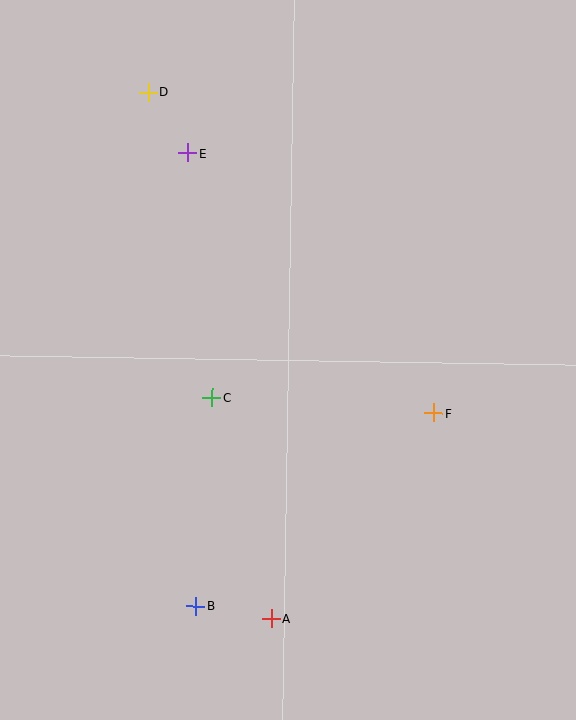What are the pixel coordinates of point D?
Point D is at (148, 92).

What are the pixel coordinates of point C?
Point C is at (212, 397).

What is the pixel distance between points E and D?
The distance between E and D is 73 pixels.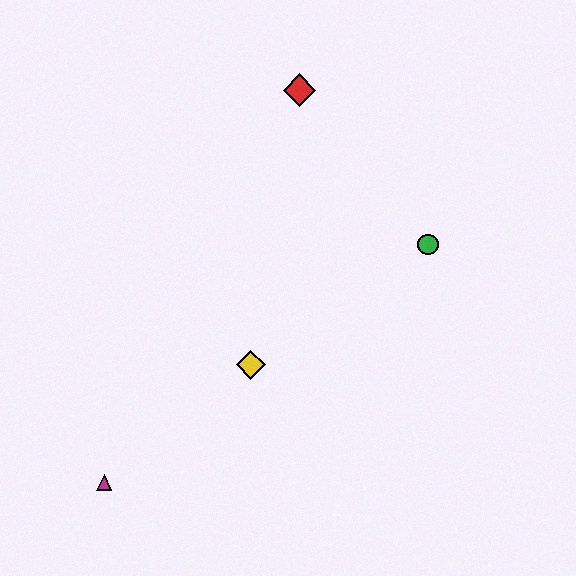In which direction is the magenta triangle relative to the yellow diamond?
The magenta triangle is to the left of the yellow diamond.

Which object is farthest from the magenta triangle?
The red diamond is farthest from the magenta triangle.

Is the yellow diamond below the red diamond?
Yes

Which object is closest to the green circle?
The red diamond is closest to the green circle.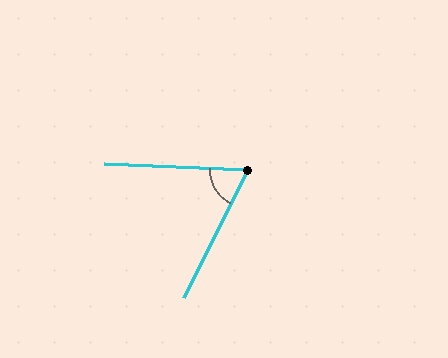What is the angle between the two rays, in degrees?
Approximately 66 degrees.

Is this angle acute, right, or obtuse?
It is acute.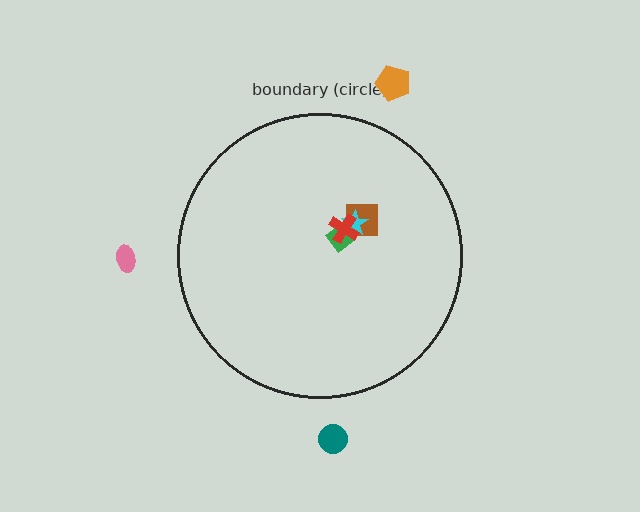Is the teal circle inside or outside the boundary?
Outside.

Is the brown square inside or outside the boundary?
Inside.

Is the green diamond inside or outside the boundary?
Inside.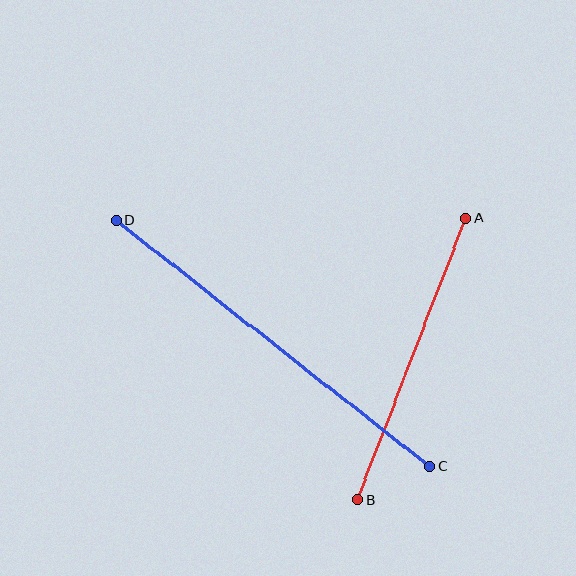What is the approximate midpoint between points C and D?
The midpoint is at approximately (273, 343) pixels.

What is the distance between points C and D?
The distance is approximately 398 pixels.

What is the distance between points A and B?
The distance is approximately 302 pixels.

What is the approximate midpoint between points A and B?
The midpoint is at approximately (412, 359) pixels.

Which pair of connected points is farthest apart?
Points C and D are farthest apart.